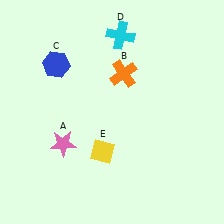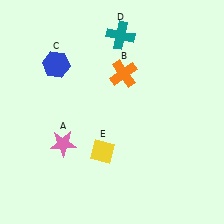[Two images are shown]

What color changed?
The cross (D) changed from cyan in Image 1 to teal in Image 2.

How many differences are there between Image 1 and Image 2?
There is 1 difference between the two images.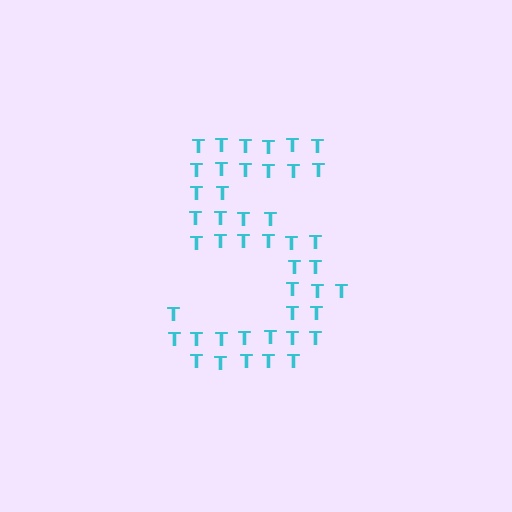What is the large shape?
The large shape is the digit 5.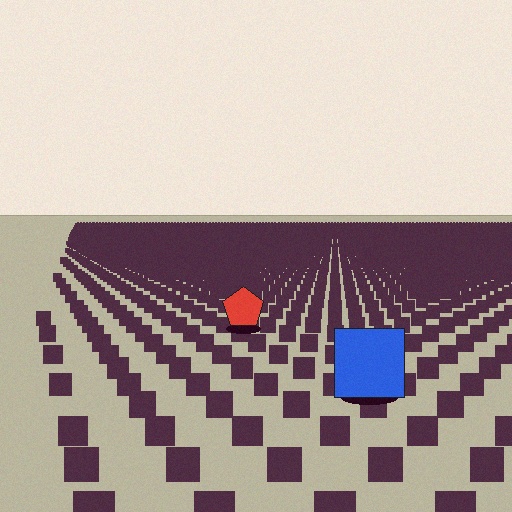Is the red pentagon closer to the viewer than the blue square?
No. The blue square is closer — you can tell from the texture gradient: the ground texture is coarser near it.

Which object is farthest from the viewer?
The red pentagon is farthest from the viewer. It appears smaller and the ground texture around it is denser.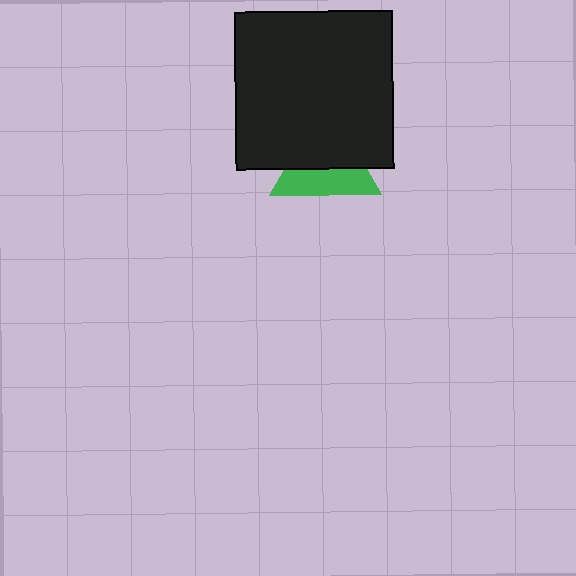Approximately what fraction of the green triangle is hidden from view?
Roughly 54% of the green triangle is hidden behind the black square.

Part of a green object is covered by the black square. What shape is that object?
It is a triangle.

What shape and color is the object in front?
The object in front is a black square.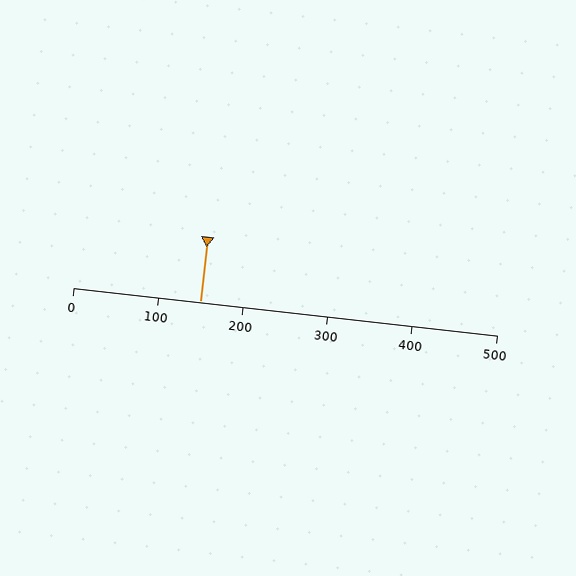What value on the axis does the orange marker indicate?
The marker indicates approximately 150.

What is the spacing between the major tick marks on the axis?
The major ticks are spaced 100 apart.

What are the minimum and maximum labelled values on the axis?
The axis runs from 0 to 500.